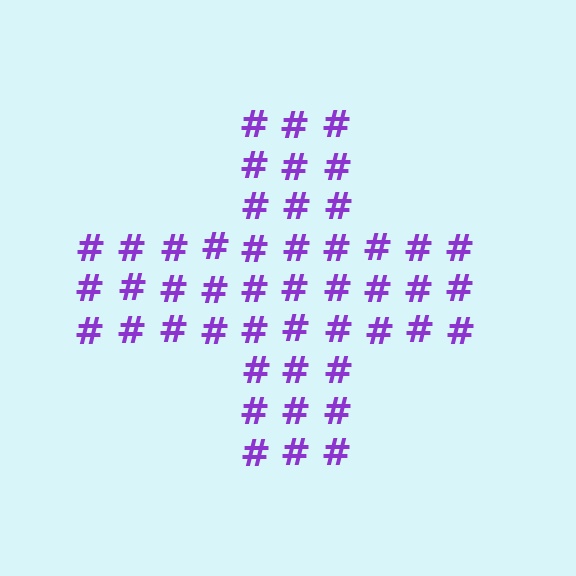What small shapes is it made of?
It is made of small hash symbols.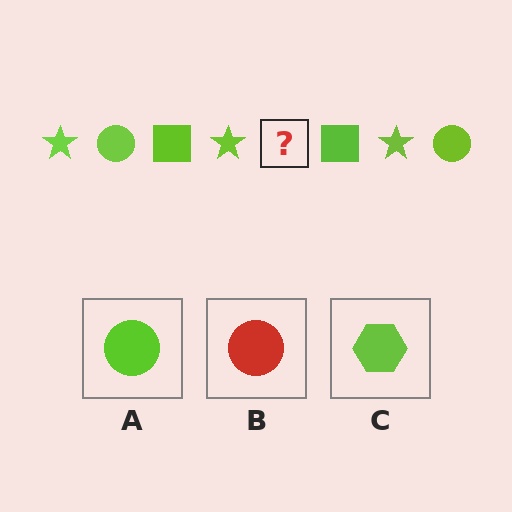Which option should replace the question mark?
Option A.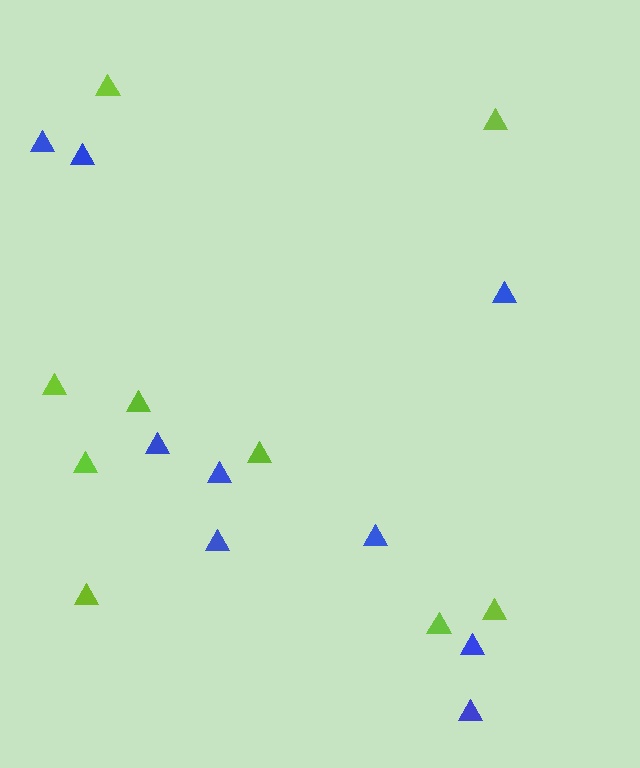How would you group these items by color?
There are 2 groups: one group of blue triangles (9) and one group of lime triangles (9).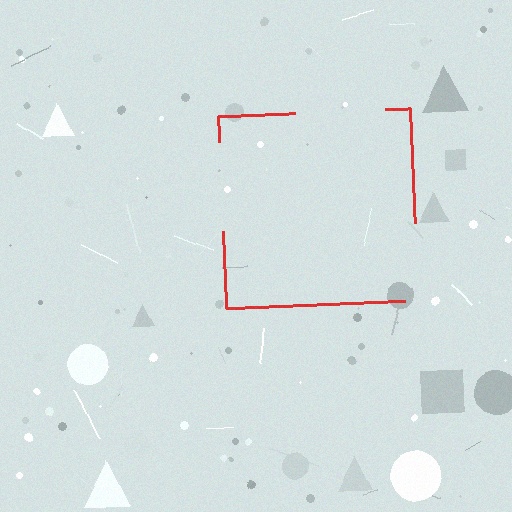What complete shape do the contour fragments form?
The contour fragments form a square.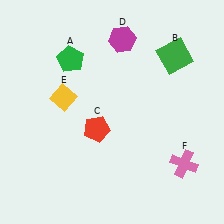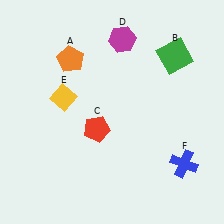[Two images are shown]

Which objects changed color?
A changed from green to orange. F changed from pink to blue.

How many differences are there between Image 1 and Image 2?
There are 2 differences between the two images.